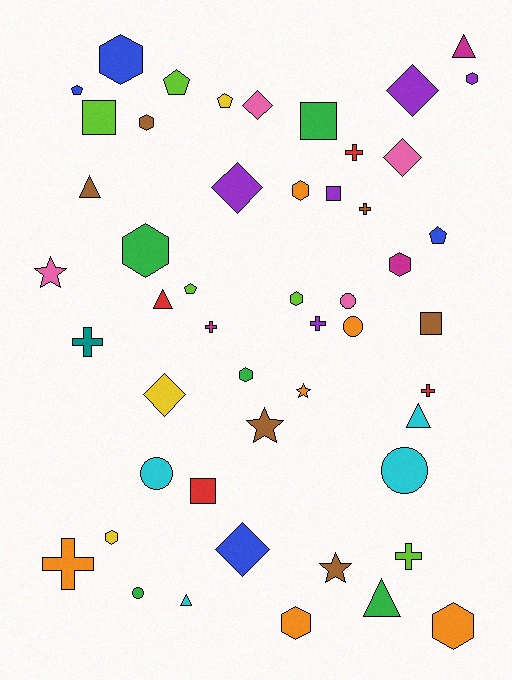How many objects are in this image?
There are 50 objects.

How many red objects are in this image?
There are 4 red objects.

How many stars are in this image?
There are 4 stars.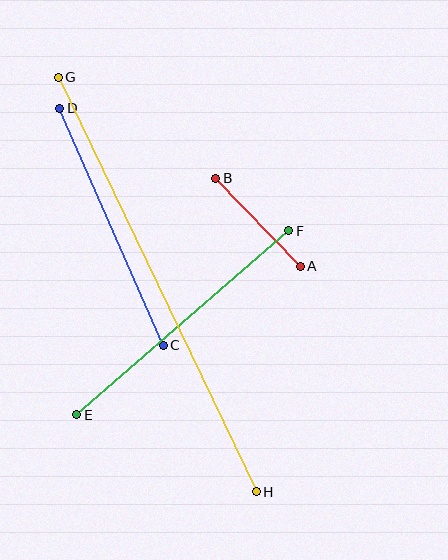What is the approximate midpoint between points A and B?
The midpoint is at approximately (258, 222) pixels.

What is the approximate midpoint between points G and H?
The midpoint is at approximately (157, 284) pixels.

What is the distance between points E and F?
The distance is approximately 281 pixels.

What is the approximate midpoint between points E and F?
The midpoint is at approximately (183, 323) pixels.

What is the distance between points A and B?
The distance is approximately 122 pixels.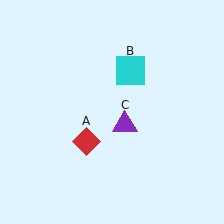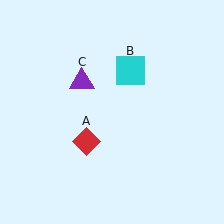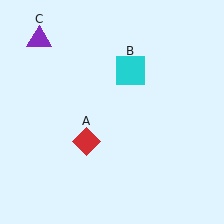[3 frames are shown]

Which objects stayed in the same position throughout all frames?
Red diamond (object A) and cyan square (object B) remained stationary.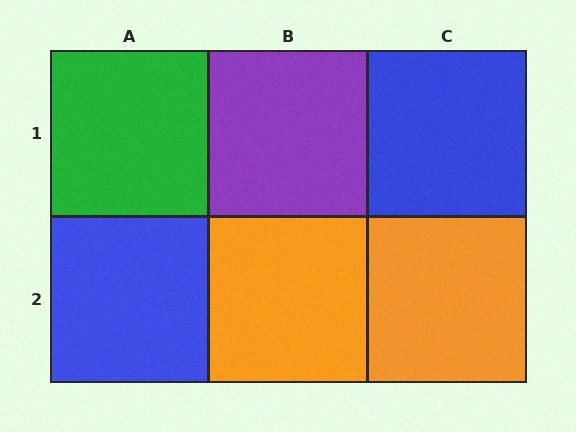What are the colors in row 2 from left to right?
Blue, orange, orange.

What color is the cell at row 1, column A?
Green.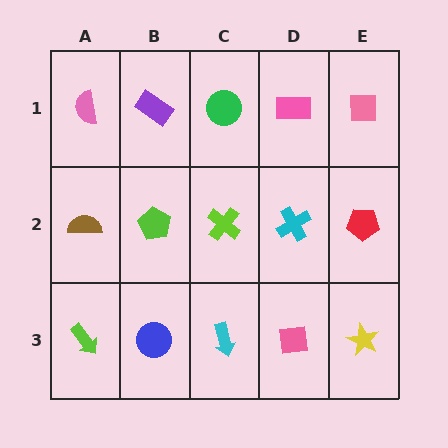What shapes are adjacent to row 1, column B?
A lime pentagon (row 2, column B), a pink semicircle (row 1, column A), a green circle (row 1, column C).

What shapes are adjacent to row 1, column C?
A lime cross (row 2, column C), a purple rectangle (row 1, column B), a pink rectangle (row 1, column D).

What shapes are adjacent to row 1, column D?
A cyan cross (row 2, column D), a green circle (row 1, column C), a pink square (row 1, column E).